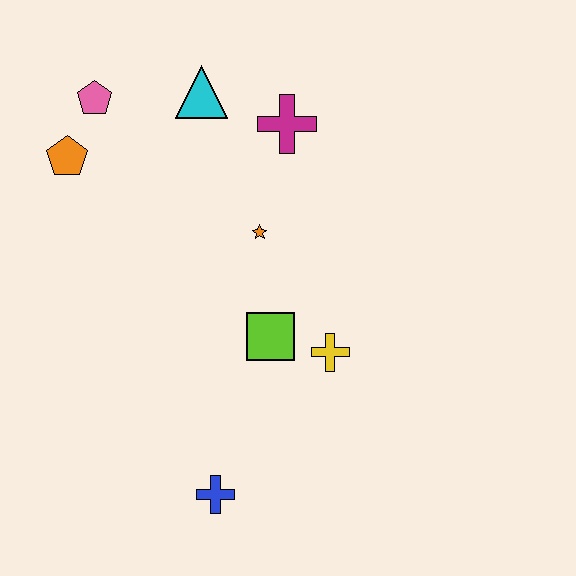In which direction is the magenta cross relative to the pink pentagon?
The magenta cross is to the right of the pink pentagon.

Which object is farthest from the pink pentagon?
The blue cross is farthest from the pink pentagon.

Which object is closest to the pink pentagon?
The orange pentagon is closest to the pink pentagon.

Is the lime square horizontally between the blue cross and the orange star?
No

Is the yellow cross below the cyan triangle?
Yes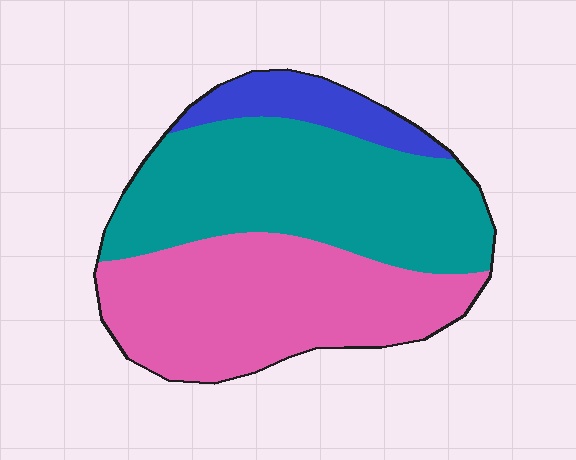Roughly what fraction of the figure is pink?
Pink covers around 45% of the figure.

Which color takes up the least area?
Blue, at roughly 10%.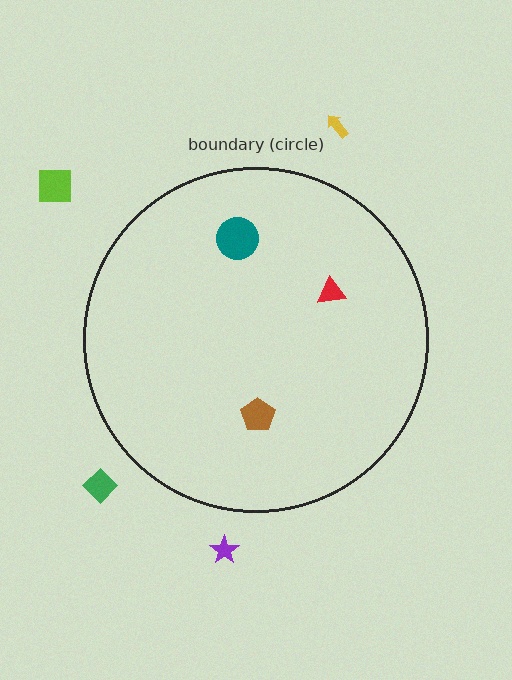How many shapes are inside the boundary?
3 inside, 4 outside.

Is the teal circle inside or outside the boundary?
Inside.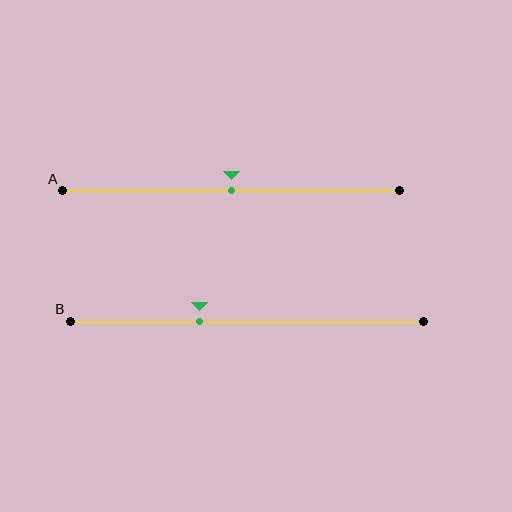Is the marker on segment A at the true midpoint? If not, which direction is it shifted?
Yes, the marker on segment A is at the true midpoint.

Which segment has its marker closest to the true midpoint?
Segment A has its marker closest to the true midpoint.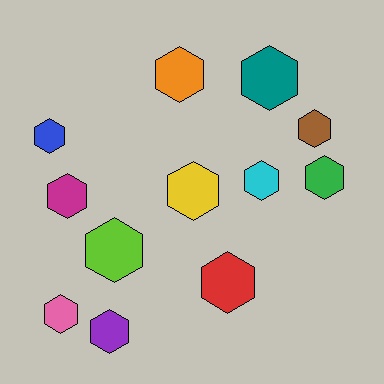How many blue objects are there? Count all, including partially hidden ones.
There is 1 blue object.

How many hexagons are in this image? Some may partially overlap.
There are 12 hexagons.